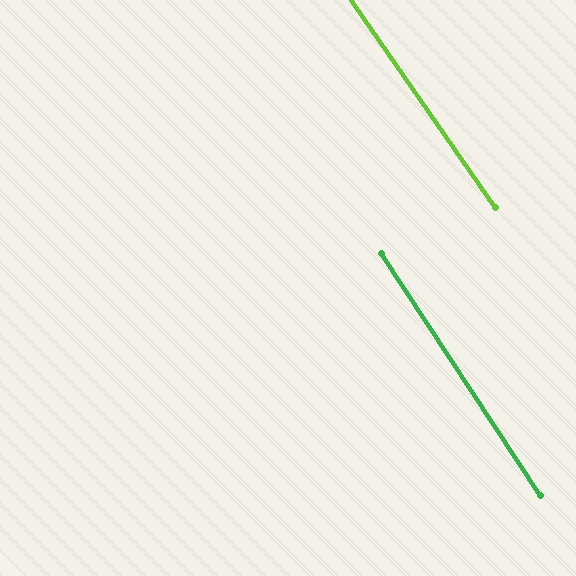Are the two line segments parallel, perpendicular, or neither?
Parallel — their directions differ by only 1.5°.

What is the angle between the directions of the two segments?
Approximately 1 degree.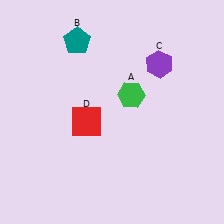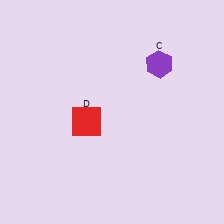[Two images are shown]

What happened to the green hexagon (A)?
The green hexagon (A) was removed in Image 2. It was in the top-right area of Image 1.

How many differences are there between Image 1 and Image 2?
There are 2 differences between the two images.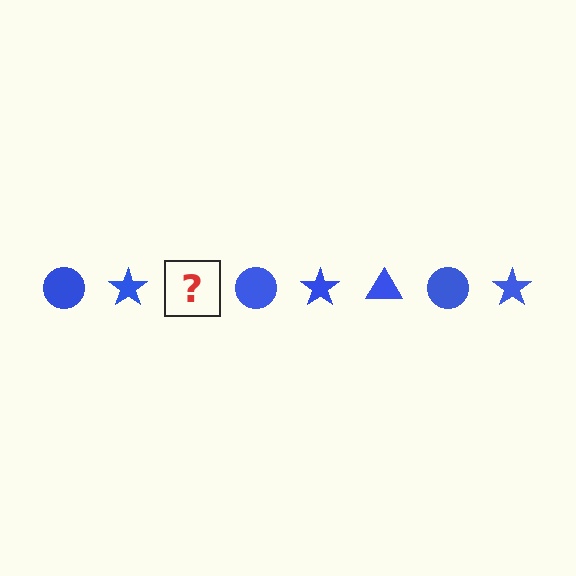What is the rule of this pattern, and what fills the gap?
The rule is that the pattern cycles through circle, star, triangle shapes in blue. The gap should be filled with a blue triangle.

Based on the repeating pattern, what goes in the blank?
The blank should be a blue triangle.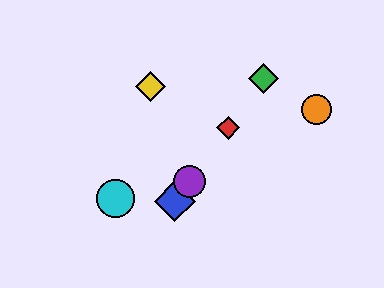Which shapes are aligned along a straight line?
The red diamond, the blue diamond, the green diamond, the purple circle are aligned along a straight line.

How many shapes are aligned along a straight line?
4 shapes (the red diamond, the blue diamond, the green diamond, the purple circle) are aligned along a straight line.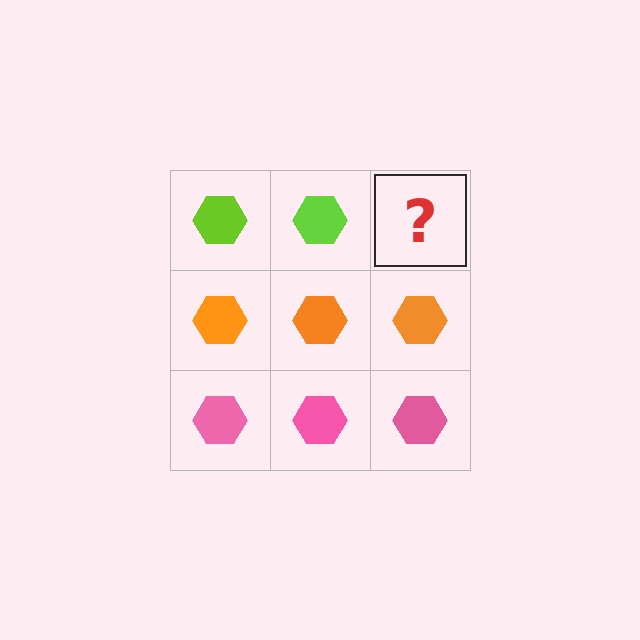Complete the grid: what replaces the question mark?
The question mark should be replaced with a lime hexagon.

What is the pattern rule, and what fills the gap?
The rule is that each row has a consistent color. The gap should be filled with a lime hexagon.